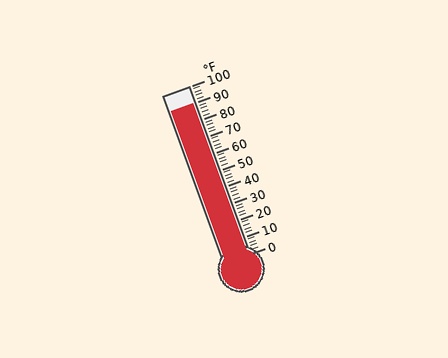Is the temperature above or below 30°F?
The temperature is above 30°F.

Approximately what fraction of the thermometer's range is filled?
The thermometer is filled to approximately 90% of its range.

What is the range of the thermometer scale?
The thermometer scale ranges from 0°F to 100°F.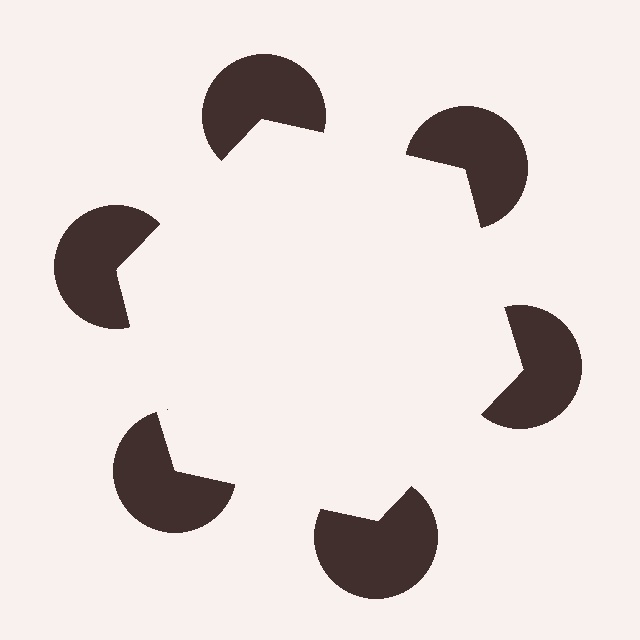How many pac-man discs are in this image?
There are 6 — one at each vertex of the illusory hexagon.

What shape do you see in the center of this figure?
An illusory hexagon — its edges are inferred from the aligned wedge cuts in the pac-man discs, not physically drawn.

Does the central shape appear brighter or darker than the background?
It typically appears slightly brighter than the background, even though no actual brightness change is drawn.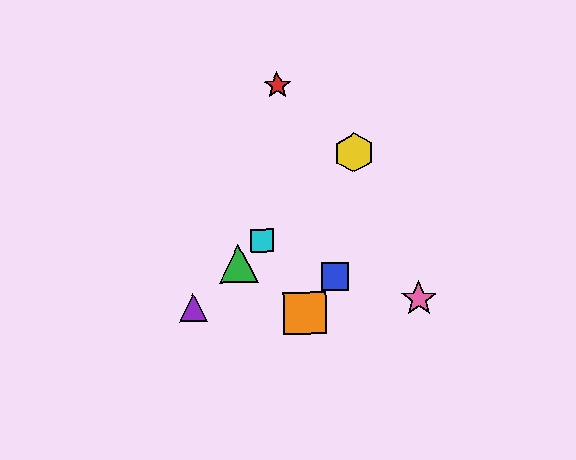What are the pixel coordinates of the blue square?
The blue square is at (335, 277).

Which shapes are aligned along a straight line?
The green triangle, the yellow hexagon, the purple triangle, the cyan square are aligned along a straight line.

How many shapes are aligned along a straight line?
4 shapes (the green triangle, the yellow hexagon, the purple triangle, the cyan square) are aligned along a straight line.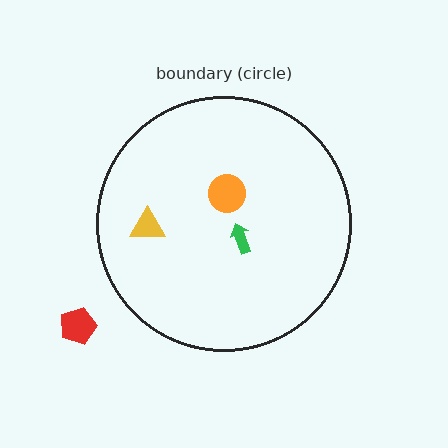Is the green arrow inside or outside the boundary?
Inside.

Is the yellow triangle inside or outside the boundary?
Inside.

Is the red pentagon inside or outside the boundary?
Outside.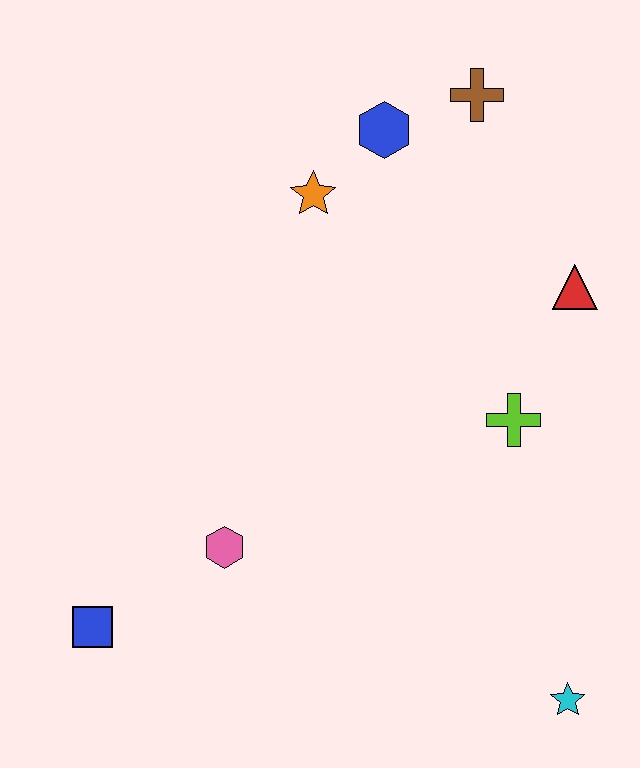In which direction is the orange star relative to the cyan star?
The orange star is above the cyan star.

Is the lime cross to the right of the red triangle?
No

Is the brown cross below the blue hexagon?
No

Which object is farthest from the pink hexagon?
The brown cross is farthest from the pink hexagon.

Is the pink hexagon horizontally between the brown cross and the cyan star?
No